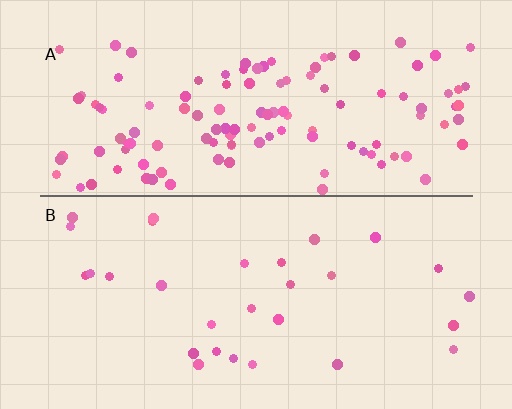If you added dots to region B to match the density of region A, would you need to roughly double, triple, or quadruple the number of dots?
Approximately quadruple.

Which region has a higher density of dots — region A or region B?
A (the top).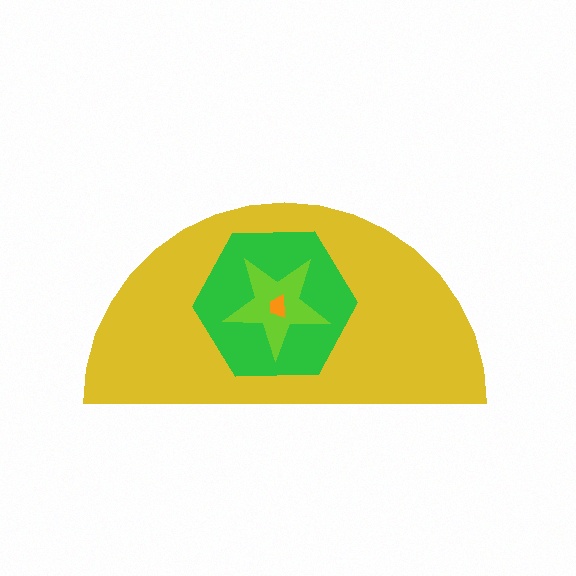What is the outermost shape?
The yellow semicircle.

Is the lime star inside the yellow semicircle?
Yes.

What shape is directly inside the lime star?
The orange trapezoid.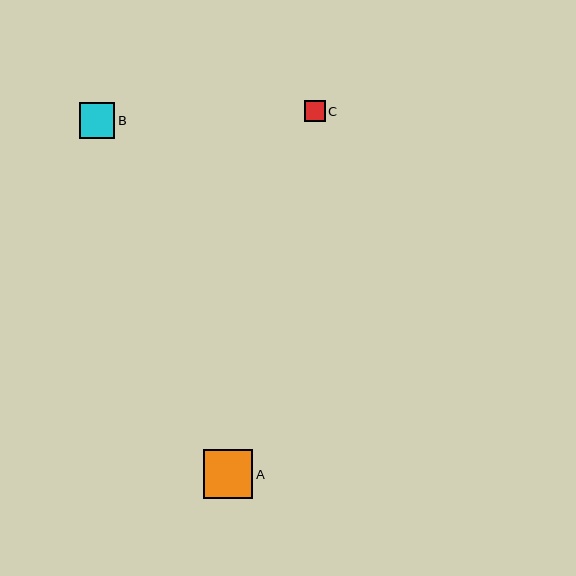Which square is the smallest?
Square C is the smallest with a size of approximately 21 pixels.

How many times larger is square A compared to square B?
Square A is approximately 1.4 times the size of square B.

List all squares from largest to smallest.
From largest to smallest: A, B, C.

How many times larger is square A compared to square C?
Square A is approximately 2.4 times the size of square C.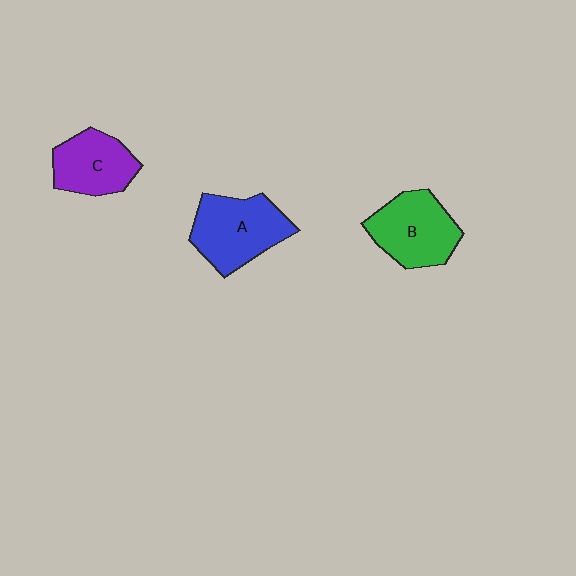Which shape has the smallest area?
Shape C (purple).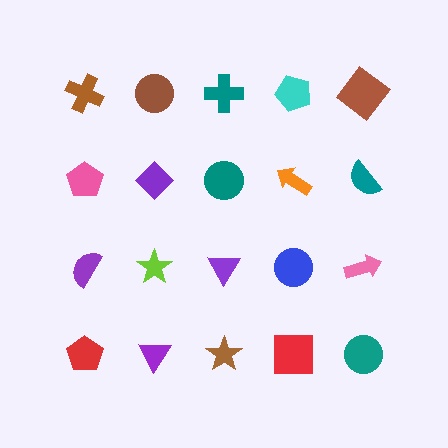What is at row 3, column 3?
A purple triangle.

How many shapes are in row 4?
5 shapes.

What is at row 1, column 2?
A brown circle.